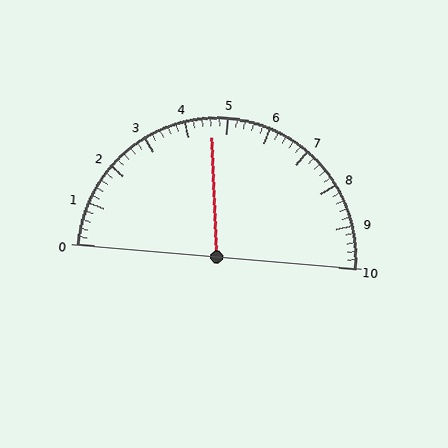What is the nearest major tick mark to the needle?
The nearest major tick mark is 5.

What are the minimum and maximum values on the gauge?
The gauge ranges from 0 to 10.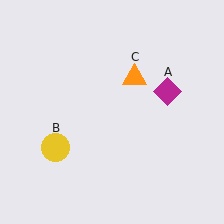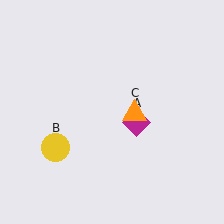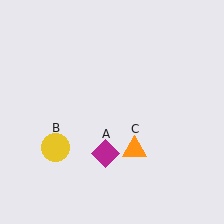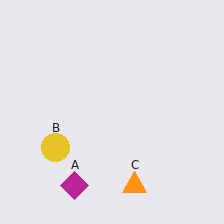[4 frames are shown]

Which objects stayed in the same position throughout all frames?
Yellow circle (object B) remained stationary.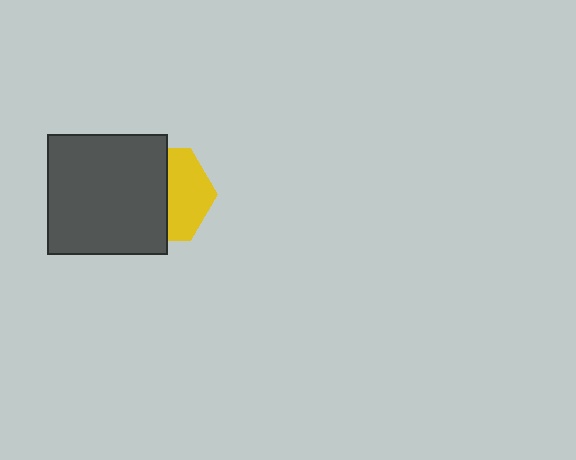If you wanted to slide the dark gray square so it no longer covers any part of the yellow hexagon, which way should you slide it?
Slide it left — that is the most direct way to separate the two shapes.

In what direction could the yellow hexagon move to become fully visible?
The yellow hexagon could move right. That would shift it out from behind the dark gray square entirely.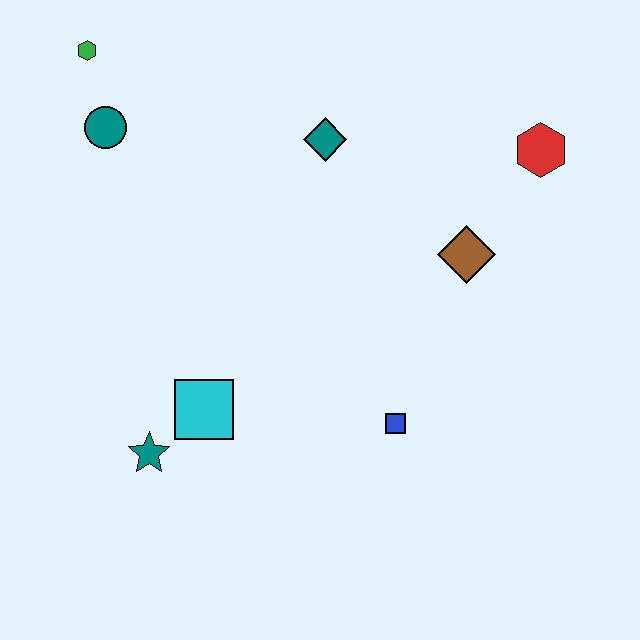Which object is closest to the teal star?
The cyan square is closest to the teal star.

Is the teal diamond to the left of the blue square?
Yes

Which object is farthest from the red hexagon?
The teal star is farthest from the red hexagon.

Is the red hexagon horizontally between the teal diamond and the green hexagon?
No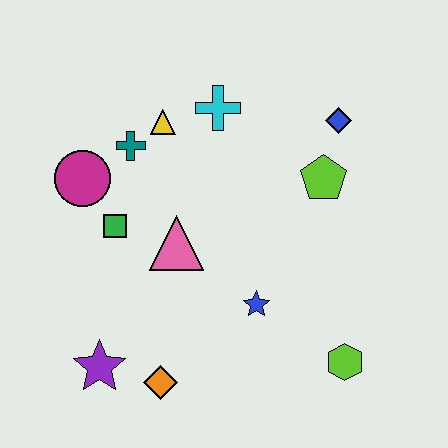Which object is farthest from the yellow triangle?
The lime hexagon is farthest from the yellow triangle.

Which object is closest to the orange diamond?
The purple star is closest to the orange diamond.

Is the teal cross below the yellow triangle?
Yes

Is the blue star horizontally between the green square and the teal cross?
No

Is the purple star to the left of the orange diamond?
Yes